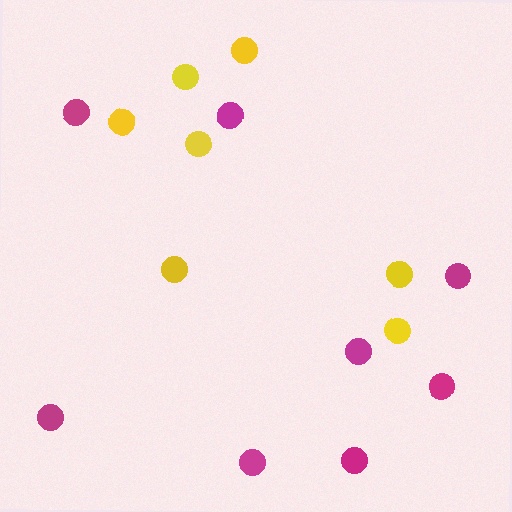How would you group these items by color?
There are 2 groups: one group of magenta circles (8) and one group of yellow circles (7).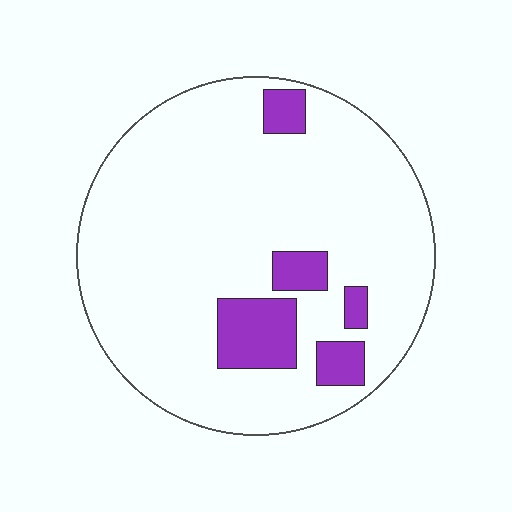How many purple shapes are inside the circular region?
5.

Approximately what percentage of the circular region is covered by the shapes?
Approximately 15%.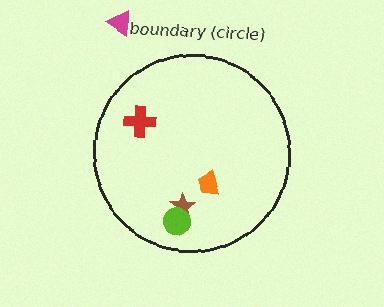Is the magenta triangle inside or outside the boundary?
Outside.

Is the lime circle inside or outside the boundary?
Inside.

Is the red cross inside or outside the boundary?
Inside.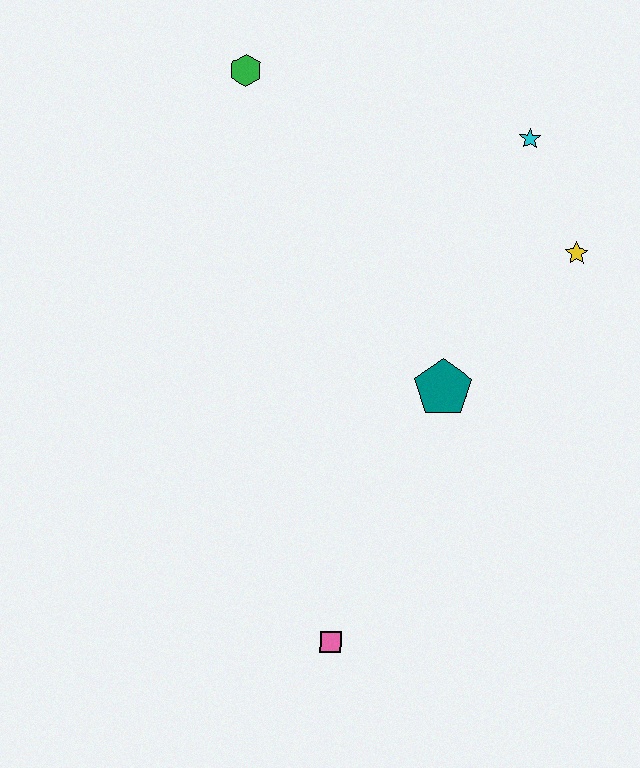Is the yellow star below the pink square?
No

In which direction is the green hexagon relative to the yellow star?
The green hexagon is to the left of the yellow star.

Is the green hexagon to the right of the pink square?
No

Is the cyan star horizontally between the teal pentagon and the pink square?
No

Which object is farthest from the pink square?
The green hexagon is farthest from the pink square.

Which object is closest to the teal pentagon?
The yellow star is closest to the teal pentagon.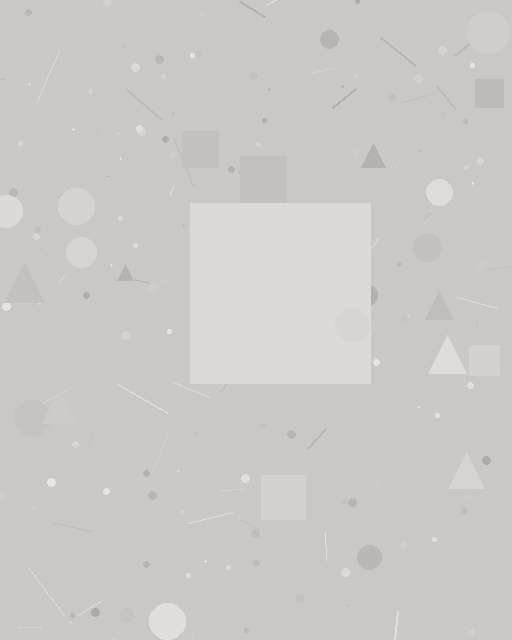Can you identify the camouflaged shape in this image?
The camouflaged shape is a square.